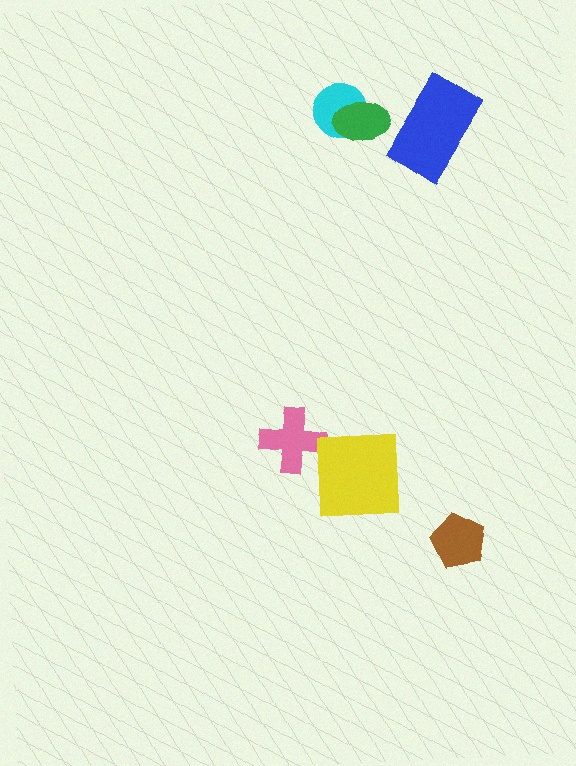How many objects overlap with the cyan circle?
1 object overlaps with the cyan circle.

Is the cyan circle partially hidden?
Yes, it is partially covered by another shape.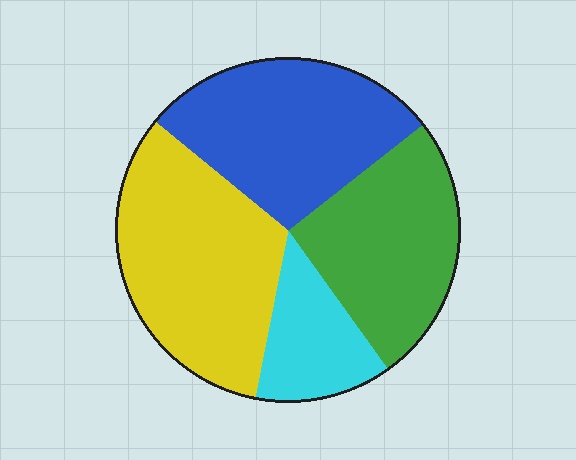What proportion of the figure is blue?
Blue takes up about one quarter (1/4) of the figure.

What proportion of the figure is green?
Green takes up between a quarter and a half of the figure.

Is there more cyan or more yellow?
Yellow.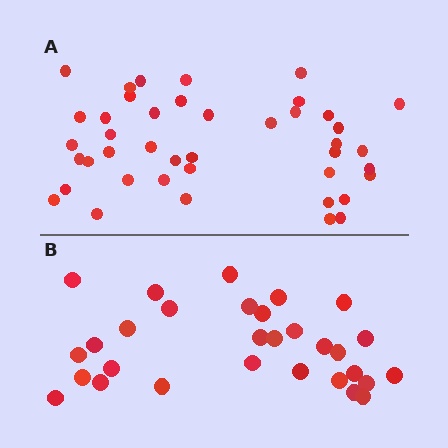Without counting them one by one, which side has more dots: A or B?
Region A (the top region) has more dots.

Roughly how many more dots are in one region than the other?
Region A has roughly 12 or so more dots than region B.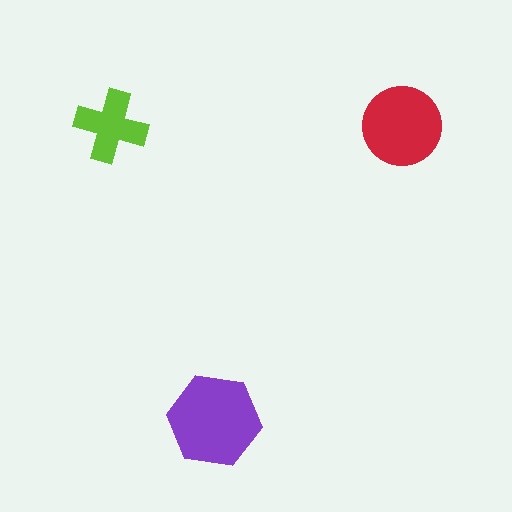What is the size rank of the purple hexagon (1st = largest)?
1st.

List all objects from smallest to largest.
The lime cross, the red circle, the purple hexagon.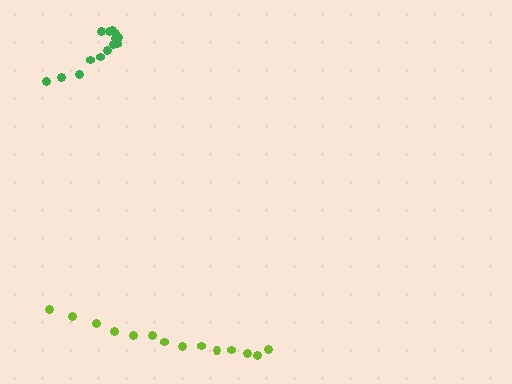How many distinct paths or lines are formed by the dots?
There are 2 distinct paths.